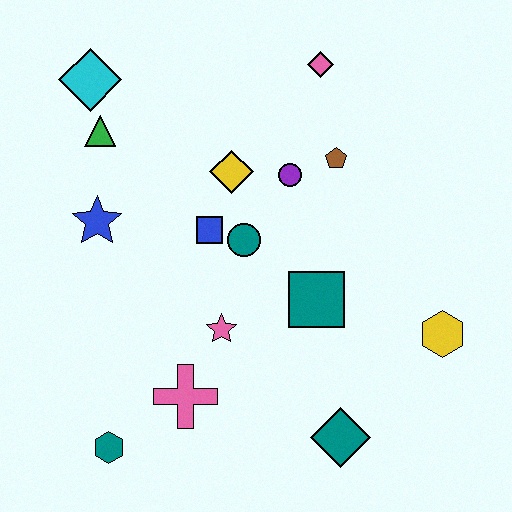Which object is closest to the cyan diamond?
The green triangle is closest to the cyan diamond.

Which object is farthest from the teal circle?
The teal hexagon is farthest from the teal circle.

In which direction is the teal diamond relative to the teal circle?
The teal diamond is below the teal circle.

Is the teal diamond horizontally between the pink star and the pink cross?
No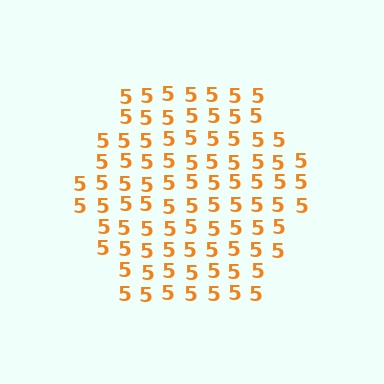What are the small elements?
The small elements are digit 5's.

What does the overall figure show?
The overall figure shows a hexagon.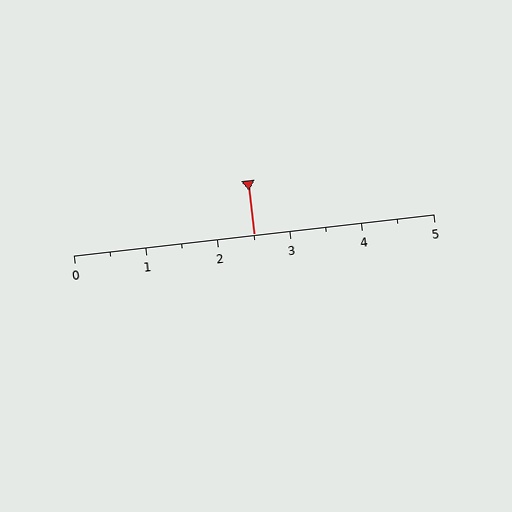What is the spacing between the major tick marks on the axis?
The major ticks are spaced 1 apart.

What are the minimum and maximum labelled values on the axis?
The axis runs from 0 to 5.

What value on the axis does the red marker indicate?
The marker indicates approximately 2.5.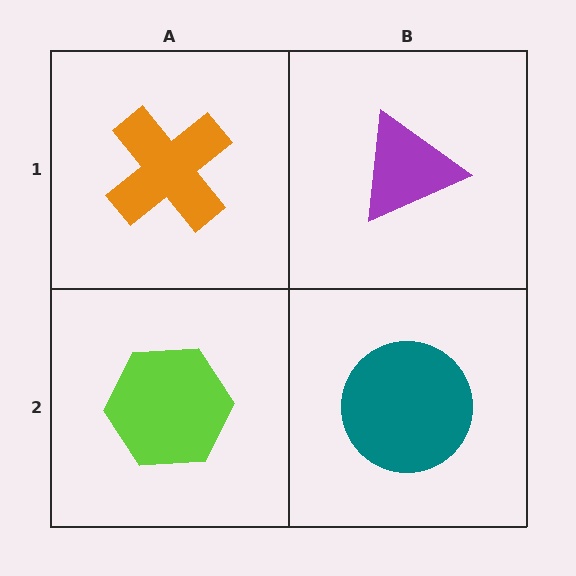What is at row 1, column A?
An orange cross.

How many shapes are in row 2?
2 shapes.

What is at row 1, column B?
A purple triangle.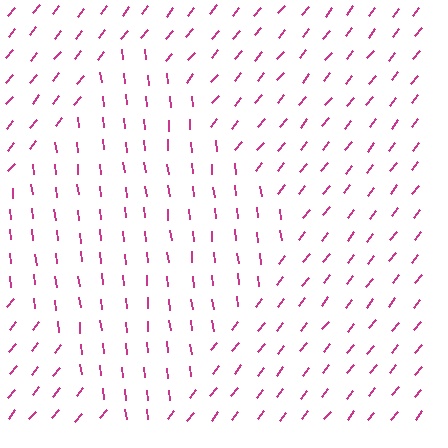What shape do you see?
I see a diamond.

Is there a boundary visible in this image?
Yes, there is a texture boundary formed by a change in line orientation.